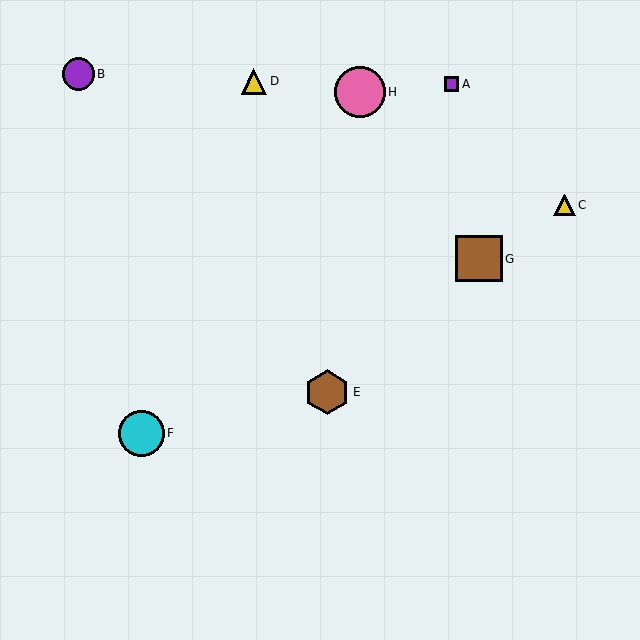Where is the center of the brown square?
The center of the brown square is at (479, 259).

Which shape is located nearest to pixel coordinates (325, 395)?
The brown hexagon (labeled E) at (327, 392) is nearest to that location.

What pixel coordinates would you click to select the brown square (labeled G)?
Click at (479, 259) to select the brown square G.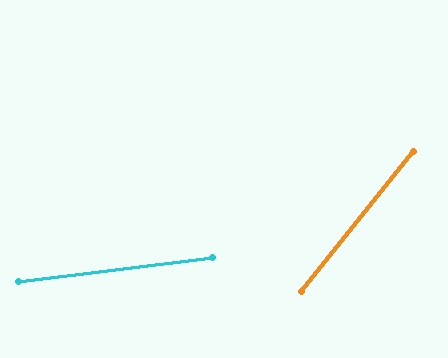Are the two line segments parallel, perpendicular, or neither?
Neither parallel nor perpendicular — they differ by about 44°.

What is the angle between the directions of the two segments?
Approximately 44 degrees.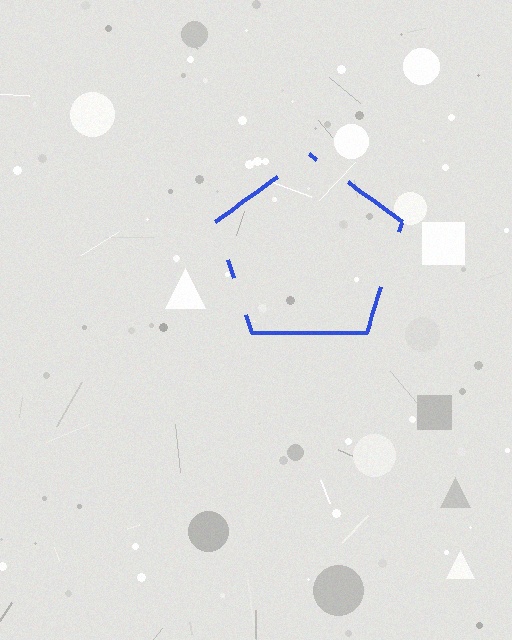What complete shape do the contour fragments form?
The contour fragments form a pentagon.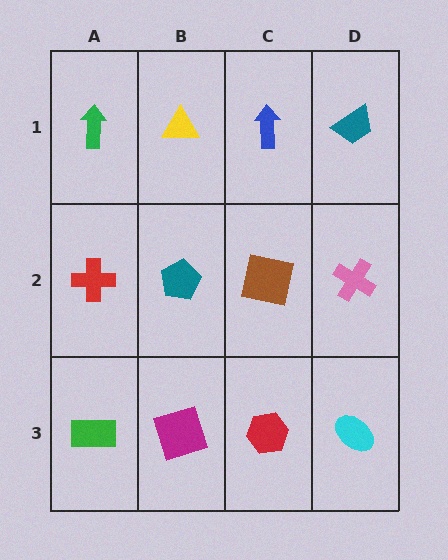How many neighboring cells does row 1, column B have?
3.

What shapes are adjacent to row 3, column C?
A brown square (row 2, column C), a magenta square (row 3, column B), a cyan ellipse (row 3, column D).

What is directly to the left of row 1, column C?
A yellow triangle.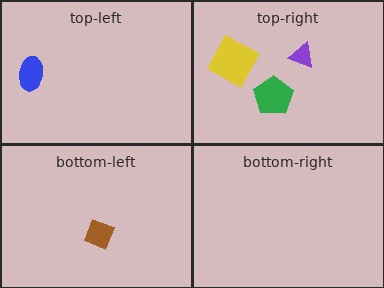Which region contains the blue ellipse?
The top-left region.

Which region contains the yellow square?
The top-right region.